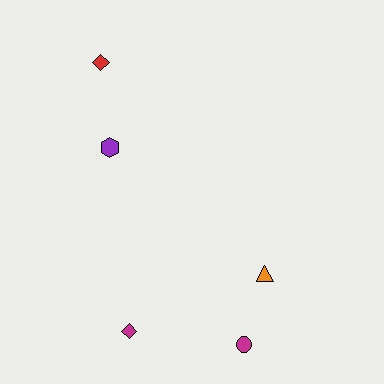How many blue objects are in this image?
There are no blue objects.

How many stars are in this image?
There are no stars.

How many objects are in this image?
There are 5 objects.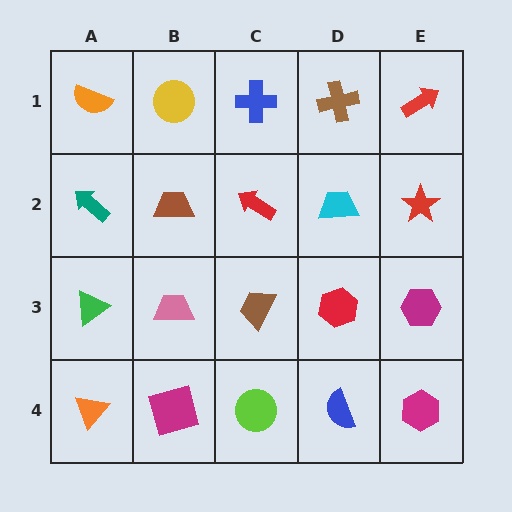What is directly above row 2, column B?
A yellow circle.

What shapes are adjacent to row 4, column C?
A brown trapezoid (row 3, column C), a magenta square (row 4, column B), a blue semicircle (row 4, column D).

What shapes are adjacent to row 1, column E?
A red star (row 2, column E), a brown cross (row 1, column D).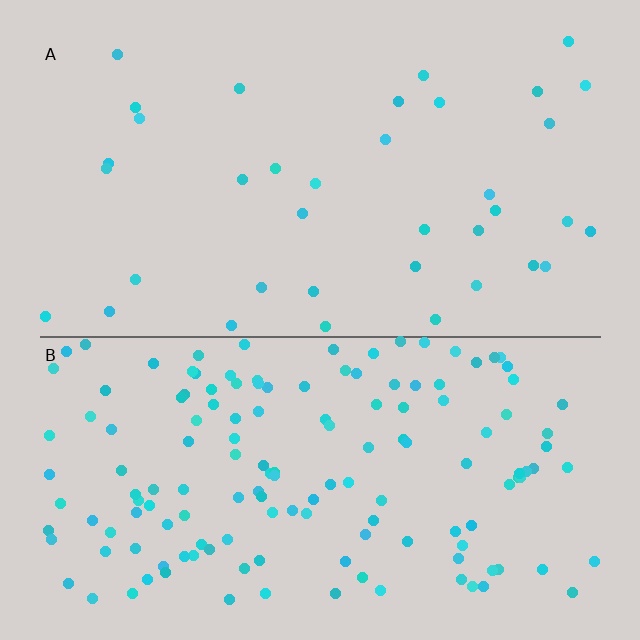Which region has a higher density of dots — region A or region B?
B (the bottom).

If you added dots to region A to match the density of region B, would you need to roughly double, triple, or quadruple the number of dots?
Approximately quadruple.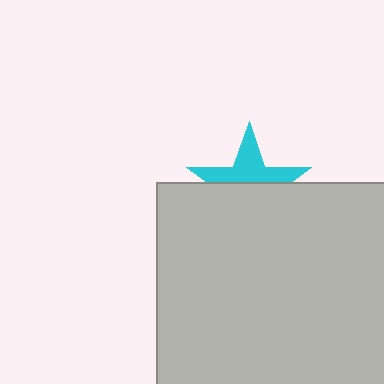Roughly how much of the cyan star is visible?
A small part of it is visible (roughly 44%).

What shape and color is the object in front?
The object in front is a light gray square.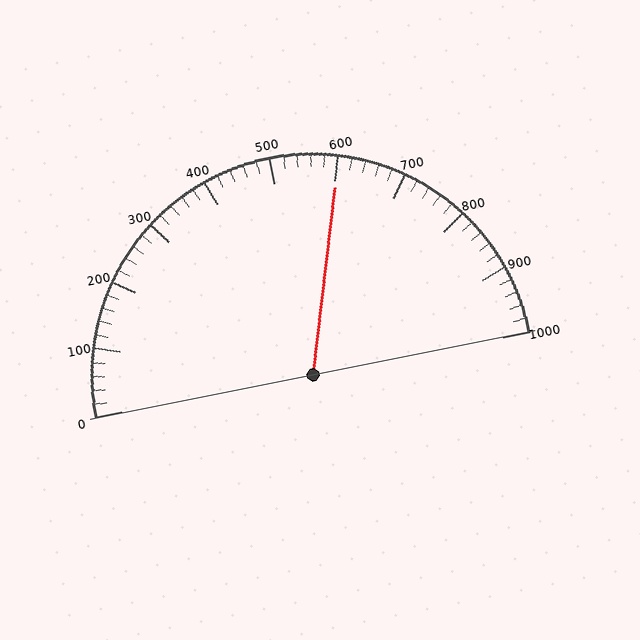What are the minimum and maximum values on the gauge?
The gauge ranges from 0 to 1000.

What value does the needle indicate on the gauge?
The needle indicates approximately 600.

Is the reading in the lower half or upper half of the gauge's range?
The reading is in the upper half of the range (0 to 1000).